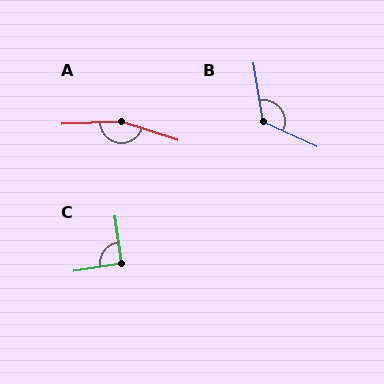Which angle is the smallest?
C, at approximately 92 degrees.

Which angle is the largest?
A, at approximately 159 degrees.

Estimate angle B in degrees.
Approximately 124 degrees.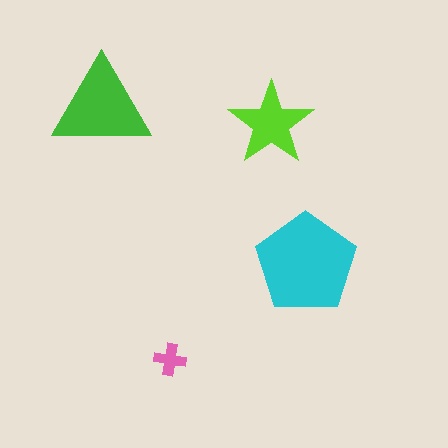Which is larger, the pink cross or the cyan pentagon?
The cyan pentagon.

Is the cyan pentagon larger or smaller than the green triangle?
Larger.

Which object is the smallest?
The pink cross.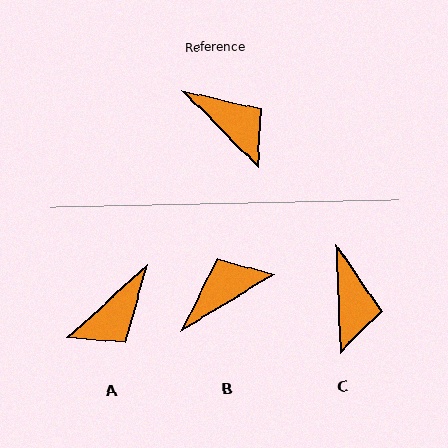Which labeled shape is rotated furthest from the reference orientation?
A, about 92 degrees away.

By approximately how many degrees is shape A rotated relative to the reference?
Approximately 92 degrees clockwise.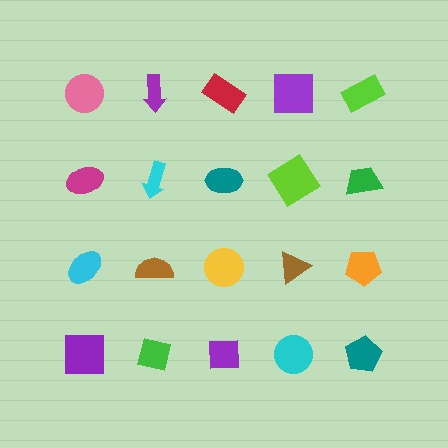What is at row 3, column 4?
A brown triangle.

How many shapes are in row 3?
5 shapes.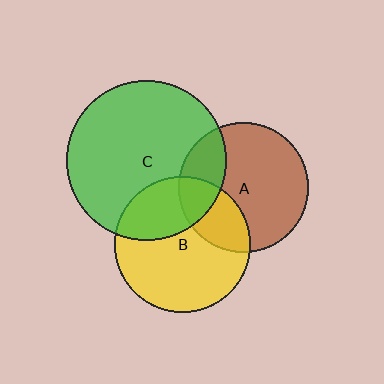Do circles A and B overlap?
Yes.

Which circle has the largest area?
Circle C (green).